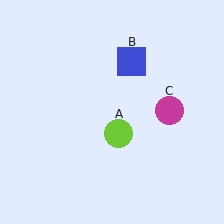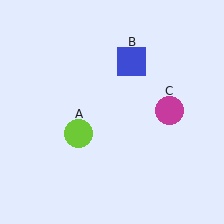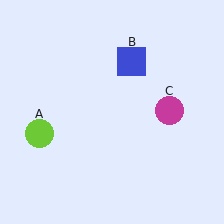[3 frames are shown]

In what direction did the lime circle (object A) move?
The lime circle (object A) moved left.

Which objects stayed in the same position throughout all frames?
Blue square (object B) and magenta circle (object C) remained stationary.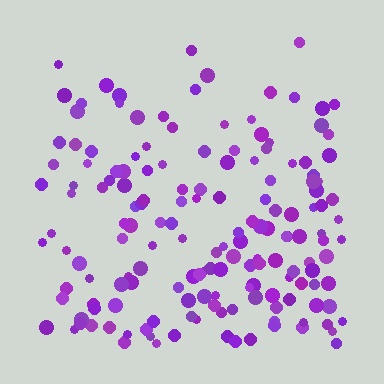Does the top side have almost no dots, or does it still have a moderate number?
Still a moderate number, just noticeably fewer than the bottom.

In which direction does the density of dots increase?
From top to bottom, with the bottom side densest.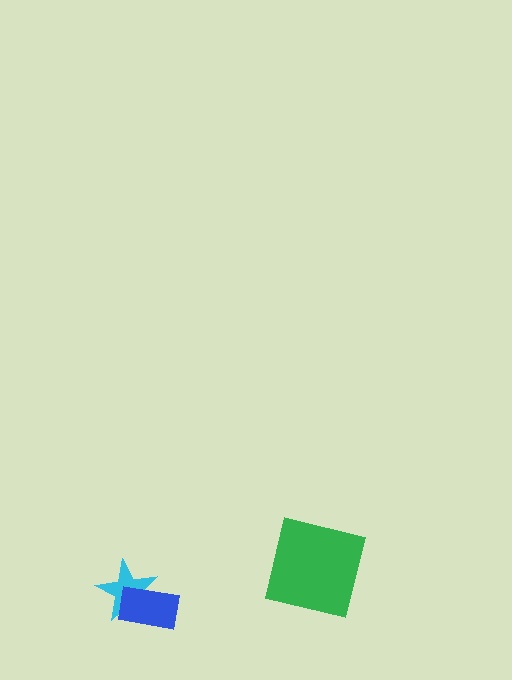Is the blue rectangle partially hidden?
No, no other shape covers it.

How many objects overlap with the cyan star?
1 object overlaps with the cyan star.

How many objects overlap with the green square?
0 objects overlap with the green square.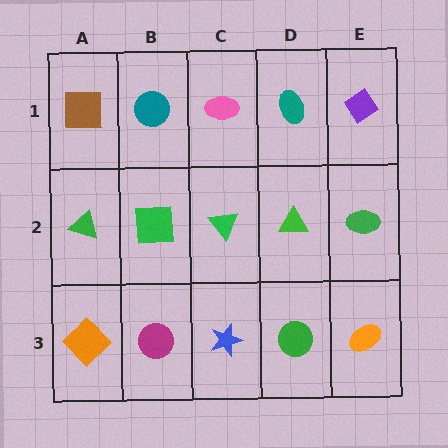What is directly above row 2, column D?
A teal ellipse.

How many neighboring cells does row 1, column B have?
3.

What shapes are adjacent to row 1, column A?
A green triangle (row 2, column A), a teal circle (row 1, column B).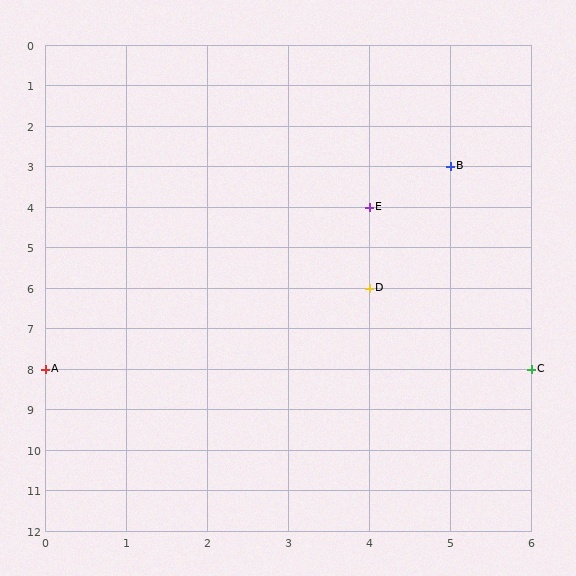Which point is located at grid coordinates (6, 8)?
Point C is at (6, 8).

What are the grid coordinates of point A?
Point A is at grid coordinates (0, 8).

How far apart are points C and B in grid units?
Points C and B are 1 column and 5 rows apart (about 5.1 grid units diagonally).